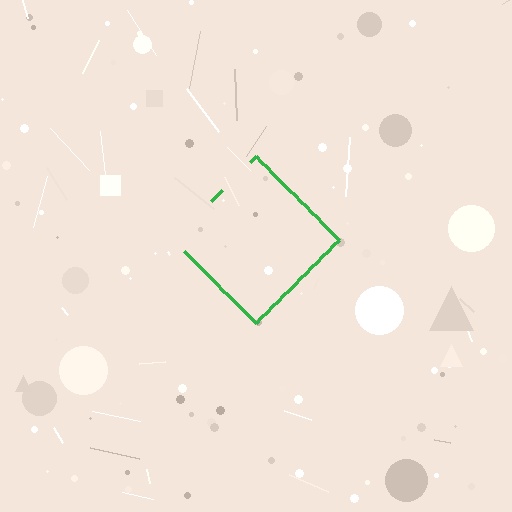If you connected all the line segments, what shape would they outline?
They would outline a diamond.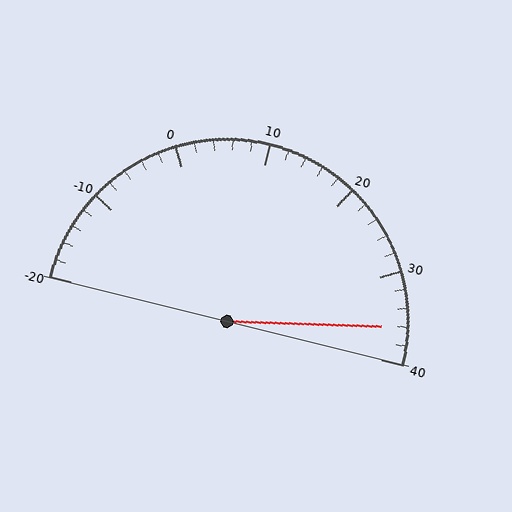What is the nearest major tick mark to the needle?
The nearest major tick mark is 40.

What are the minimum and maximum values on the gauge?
The gauge ranges from -20 to 40.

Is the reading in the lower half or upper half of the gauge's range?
The reading is in the upper half of the range (-20 to 40).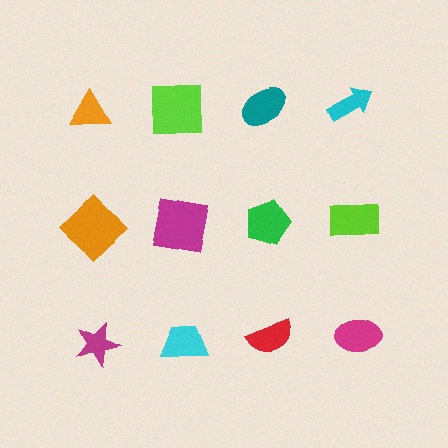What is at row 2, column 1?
An orange diamond.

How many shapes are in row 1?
4 shapes.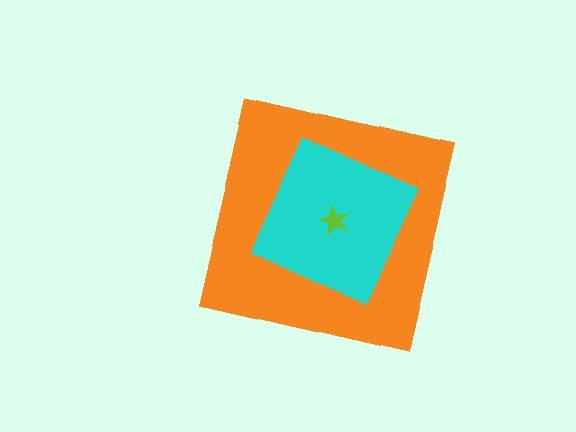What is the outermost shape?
The orange square.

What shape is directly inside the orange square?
The cyan square.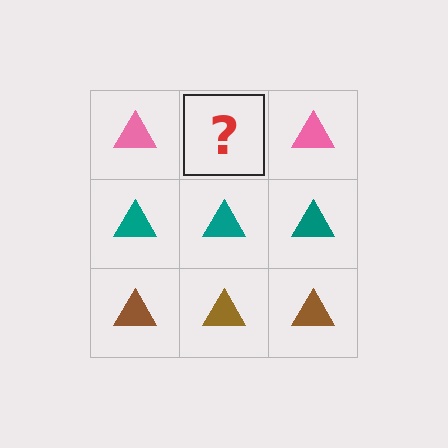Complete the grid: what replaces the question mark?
The question mark should be replaced with a pink triangle.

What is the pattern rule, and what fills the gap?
The rule is that each row has a consistent color. The gap should be filled with a pink triangle.